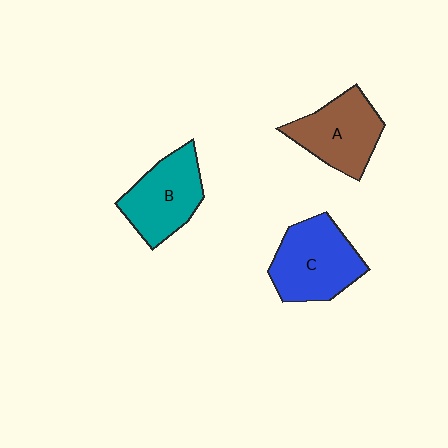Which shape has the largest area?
Shape C (blue).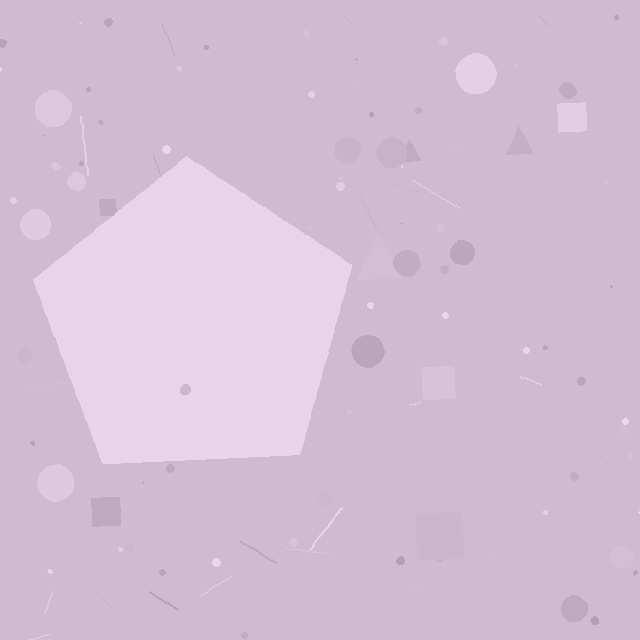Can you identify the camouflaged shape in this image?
The camouflaged shape is a pentagon.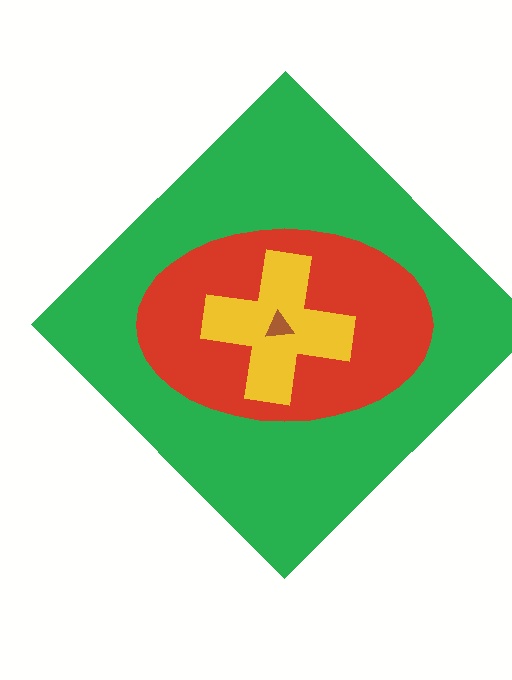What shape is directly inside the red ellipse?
The yellow cross.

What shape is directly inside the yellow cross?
The brown triangle.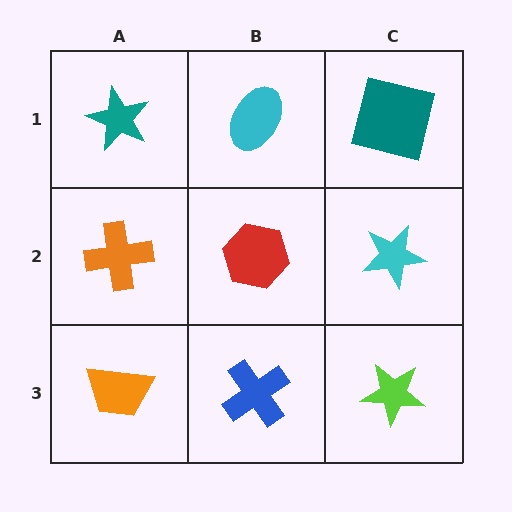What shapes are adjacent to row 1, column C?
A cyan star (row 2, column C), a cyan ellipse (row 1, column B).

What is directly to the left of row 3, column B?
An orange trapezoid.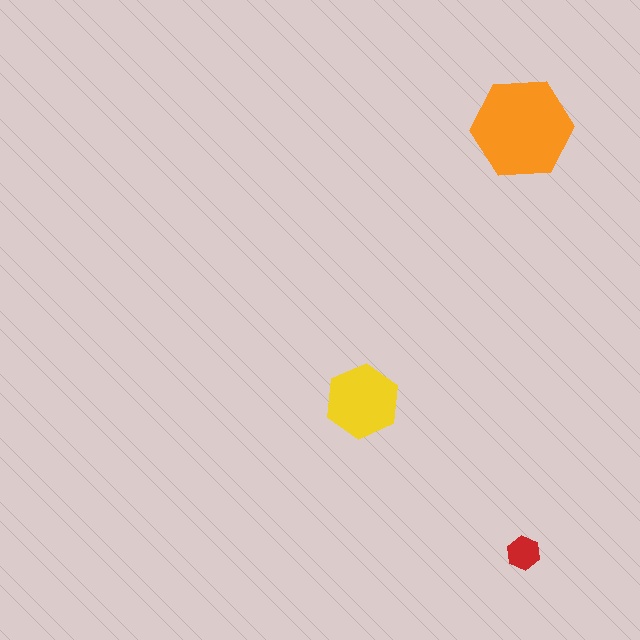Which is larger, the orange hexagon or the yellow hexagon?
The orange one.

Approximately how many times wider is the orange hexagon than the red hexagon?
About 3 times wider.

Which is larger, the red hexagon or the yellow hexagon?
The yellow one.